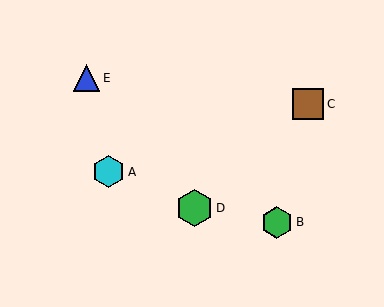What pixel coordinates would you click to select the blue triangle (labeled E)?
Click at (87, 78) to select the blue triangle E.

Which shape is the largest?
The green hexagon (labeled D) is the largest.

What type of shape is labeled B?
Shape B is a green hexagon.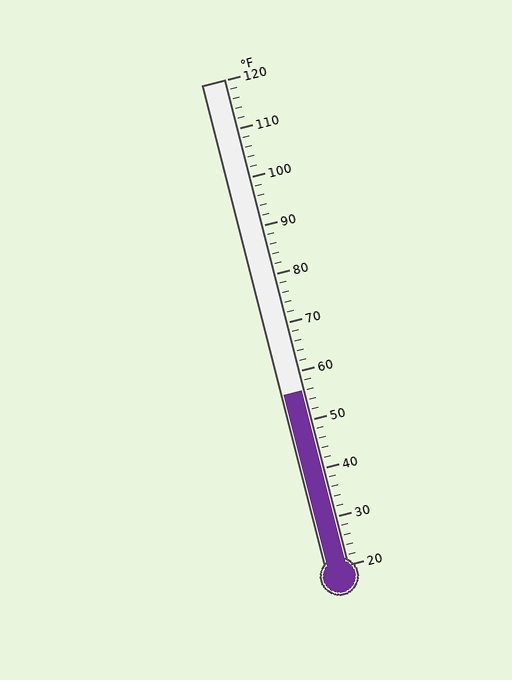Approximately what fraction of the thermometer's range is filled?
The thermometer is filled to approximately 35% of its range.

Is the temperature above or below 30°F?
The temperature is above 30°F.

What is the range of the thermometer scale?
The thermometer scale ranges from 20°F to 120°F.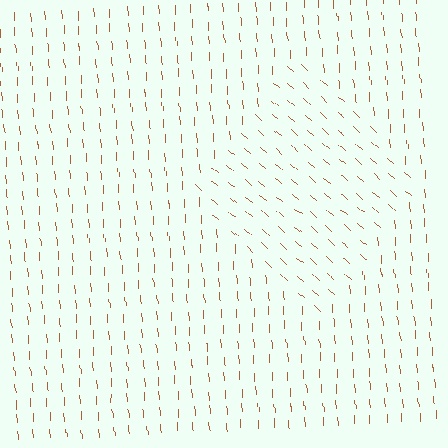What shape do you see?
I see a diamond.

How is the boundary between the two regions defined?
The boundary is defined purely by a change in line orientation (approximately 45 degrees difference). All lines are the same color and thickness.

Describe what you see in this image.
The image is filled with small brown line segments. A diamond region in the image has lines oriented differently from the surrounding lines, creating a visible texture boundary.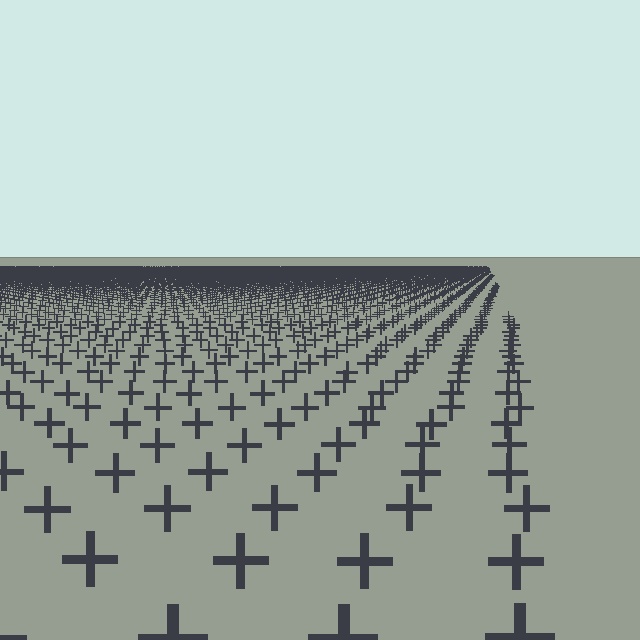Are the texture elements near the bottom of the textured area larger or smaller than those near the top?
Larger. Near the bottom, elements are closer to the viewer and appear at a bigger on-screen size.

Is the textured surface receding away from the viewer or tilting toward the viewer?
The surface is receding away from the viewer. Texture elements get smaller and denser toward the top.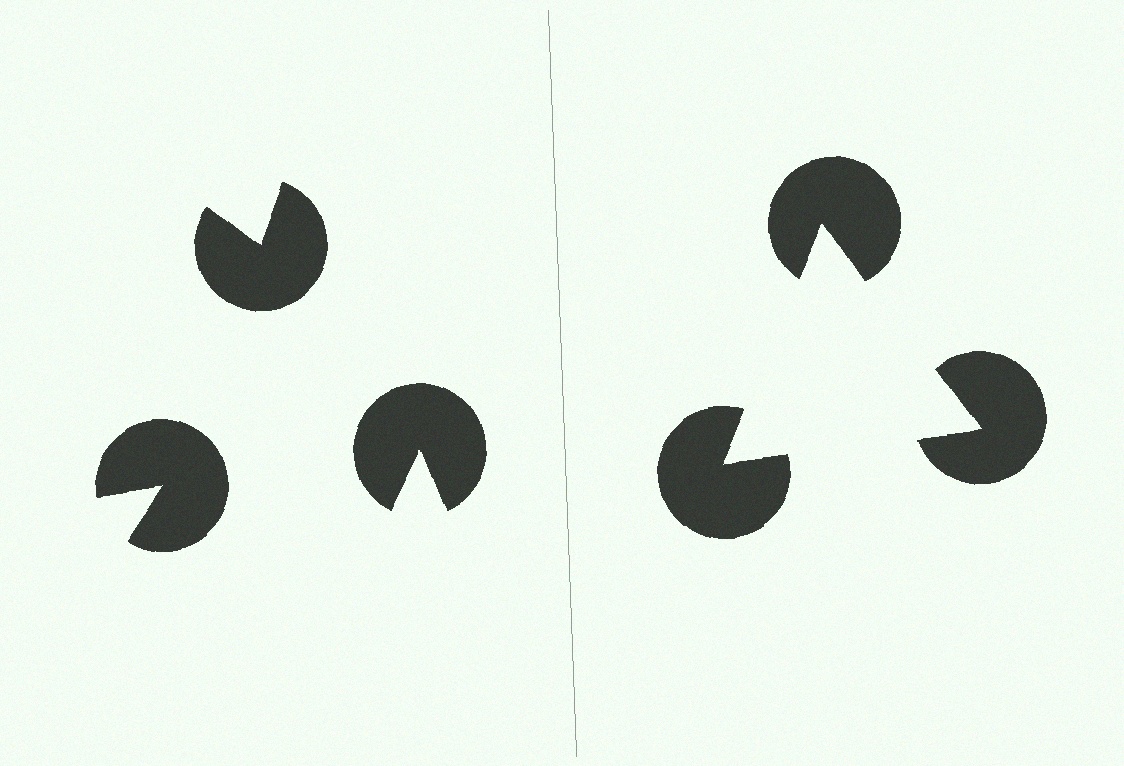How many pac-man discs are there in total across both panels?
6 — 3 on each side.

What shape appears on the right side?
An illusory triangle.